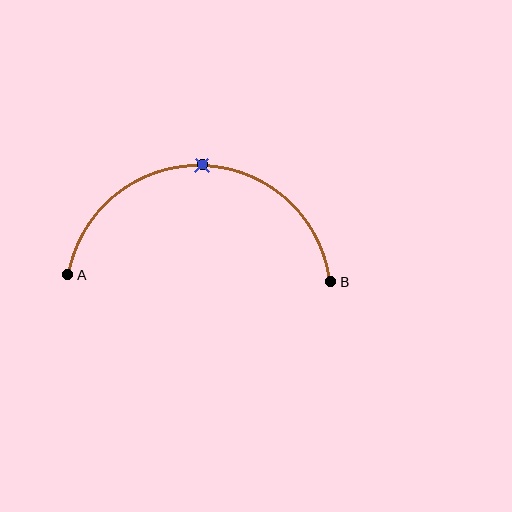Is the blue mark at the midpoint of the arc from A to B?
Yes. The blue mark lies on the arc at equal arc-length from both A and B — it is the arc midpoint.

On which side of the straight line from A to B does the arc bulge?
The arc bulges above the straight line connecting A and B.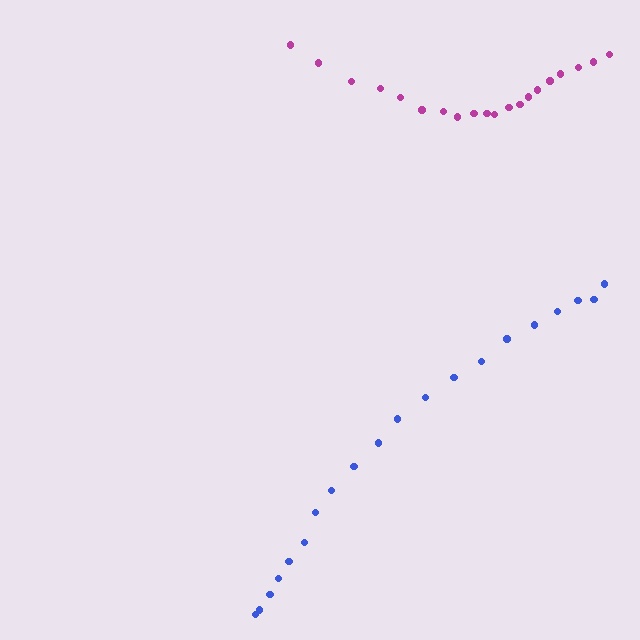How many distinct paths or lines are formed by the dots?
There are 2 distinct paths.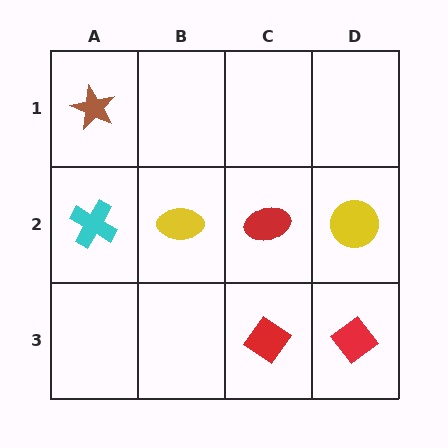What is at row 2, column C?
A red ellipse.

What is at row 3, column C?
A red diamond.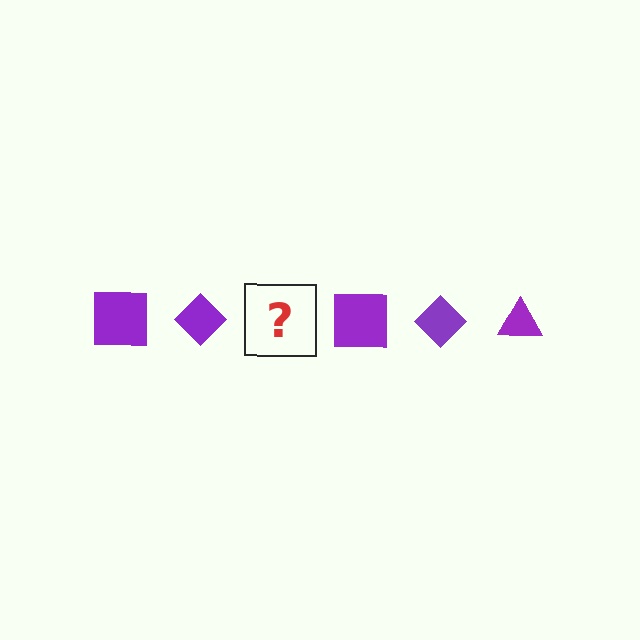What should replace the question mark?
The question mark should be replaced with a purple triangle.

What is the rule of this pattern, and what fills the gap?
The rule is that the pattern cycles through square, diamond, triangle shapes in purple. The gap should be filled with a purple triangle.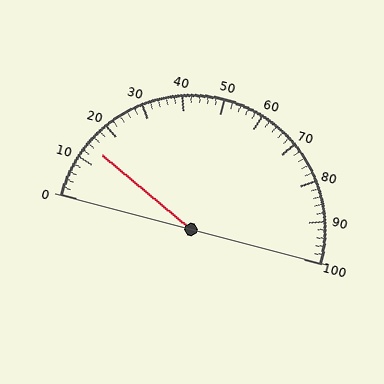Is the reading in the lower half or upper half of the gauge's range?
The reading is in the lower half of the range (0 to 100).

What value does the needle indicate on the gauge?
The needle indicates approximately 14.